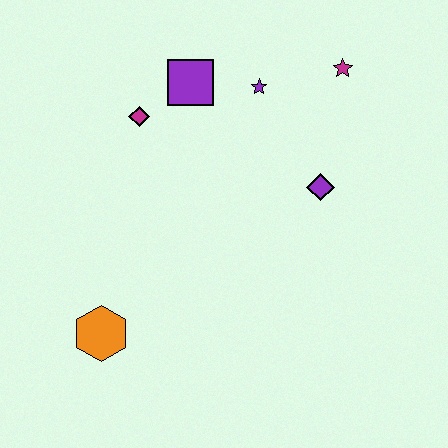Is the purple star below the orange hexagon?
No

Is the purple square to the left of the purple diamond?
Yes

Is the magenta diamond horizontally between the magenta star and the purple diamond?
No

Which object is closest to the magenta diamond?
The purple square is closest to the magenta diamond.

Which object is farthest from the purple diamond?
The orange hexagon is farthest from the purple diamond.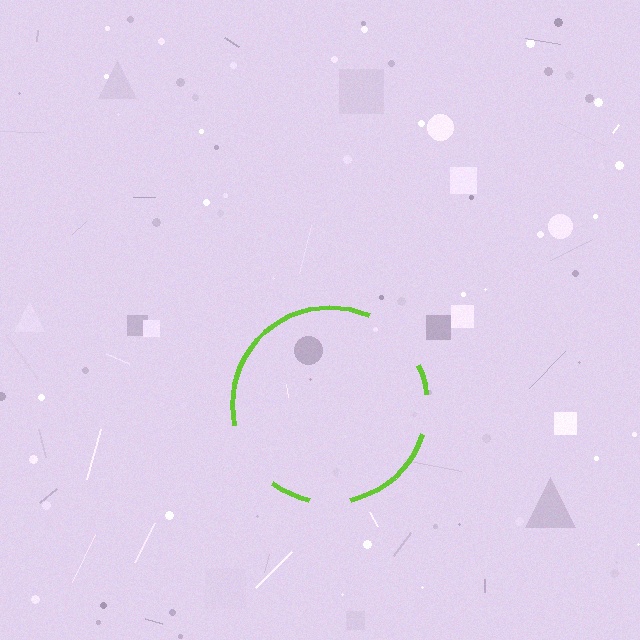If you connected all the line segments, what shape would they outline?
They would outline a circle.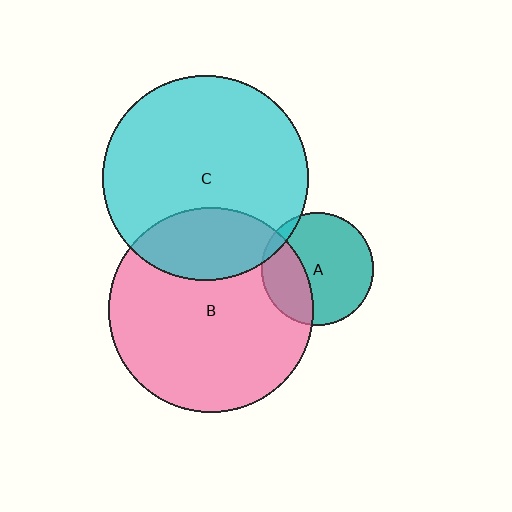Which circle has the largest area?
Circle C (cyan).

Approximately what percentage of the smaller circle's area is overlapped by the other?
Approximately 30%.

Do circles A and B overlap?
Yes.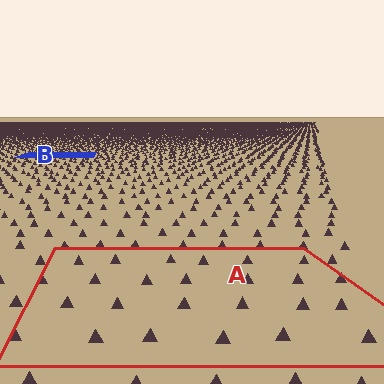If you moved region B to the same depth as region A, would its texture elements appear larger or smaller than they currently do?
They would appear larger. At a closer depth, the same texture elements are projected at a bigger on-screen size.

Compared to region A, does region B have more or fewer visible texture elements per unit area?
Region B has more texture elements per unit area — they are packed more densely because it is farther away.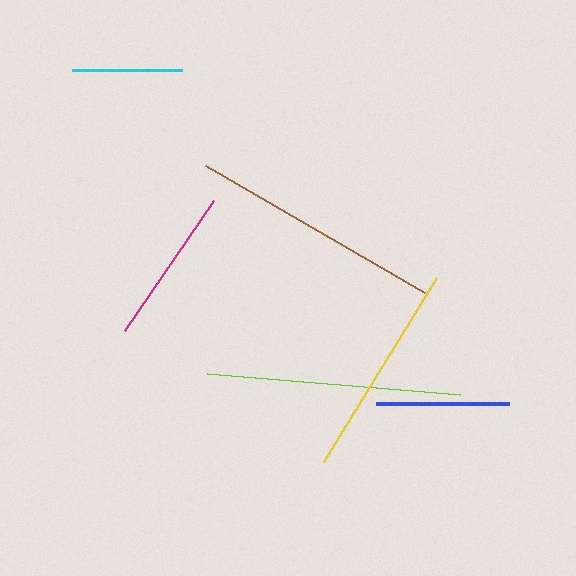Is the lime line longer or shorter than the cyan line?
The lime line is longer than the cyan line.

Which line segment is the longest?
The lime line is the longest at approximately 255 pixels.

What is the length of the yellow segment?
The yellow segment is approximately 215 pixels long.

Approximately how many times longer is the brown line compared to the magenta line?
The brown line is approximately 1.6 times the length of the magenta line.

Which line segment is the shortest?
The cyan line is the shortest at approximately 110 pixels.